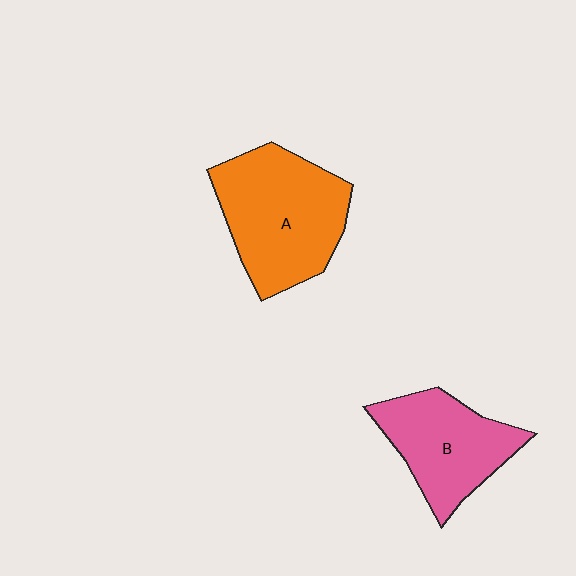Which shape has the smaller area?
Shape B (pink).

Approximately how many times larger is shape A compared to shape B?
Approximately 1.3 times.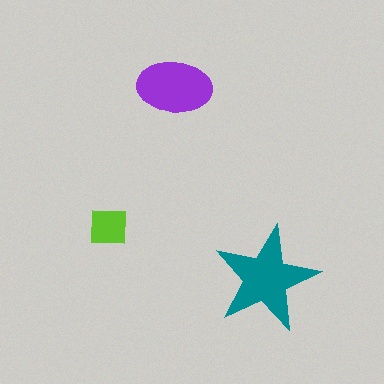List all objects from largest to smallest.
The teal star, the purple ellipse, the lime square.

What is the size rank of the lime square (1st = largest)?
3rd.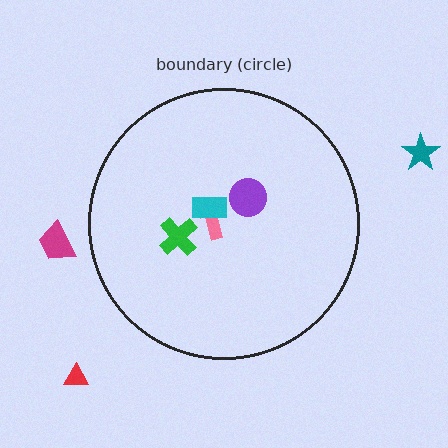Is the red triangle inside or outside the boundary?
Outside.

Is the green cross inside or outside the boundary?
Inside.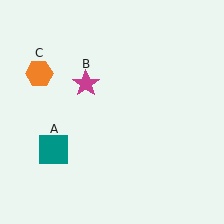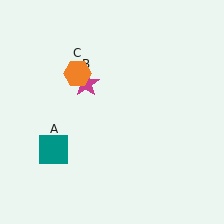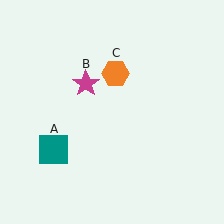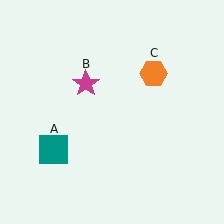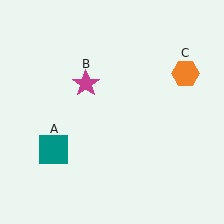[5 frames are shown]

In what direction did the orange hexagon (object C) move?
The orange hexagon (object C) moved right.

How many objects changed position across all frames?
1 object changed position: orange hexagon (object C).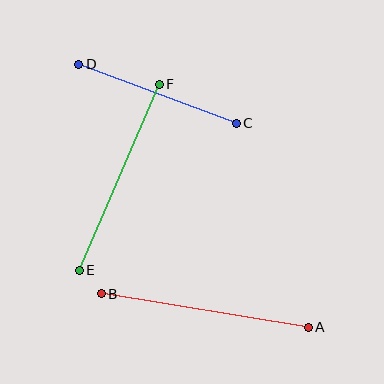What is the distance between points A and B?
The distance is approximately 210 pixels.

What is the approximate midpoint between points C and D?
The midpoint is at approximately (158, 94) pixels.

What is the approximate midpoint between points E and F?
The midpoint is at approximately (119, 177) pixels.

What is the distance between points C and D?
The distance is approximately 168 pixels.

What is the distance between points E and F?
The distance is approximately 202 pixels.